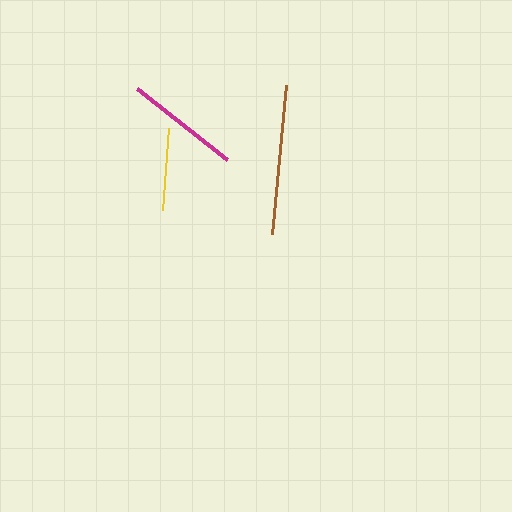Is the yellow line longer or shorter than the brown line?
The brown line is longer than the yellow line.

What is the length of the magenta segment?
The magenta segment is approximately 114 pixels long.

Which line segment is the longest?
The brown line is the longest at approximately 149 pixels.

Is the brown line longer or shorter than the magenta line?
The brown line is longer than the magenta line.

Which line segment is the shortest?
The yellow line is the shortest at approximately 82 pixels.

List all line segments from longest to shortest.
From longest to shortest: brown, magenta, yellow.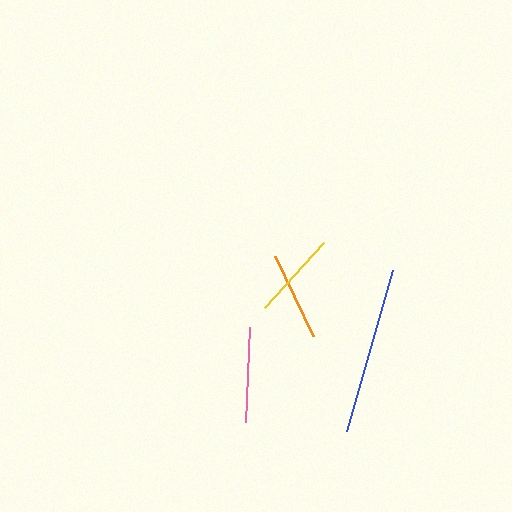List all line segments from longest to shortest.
From longest to shortest: blue, pink, orange, yellow.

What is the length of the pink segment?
The pink segment is approximately 95 pixels long.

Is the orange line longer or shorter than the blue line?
The blue line is longer than the orange line.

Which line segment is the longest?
The blue line is the longest at approximately 168 pixels.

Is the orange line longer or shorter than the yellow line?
The orange line is longer than the yellow line.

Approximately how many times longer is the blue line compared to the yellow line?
The blue line is approximately 1.9 times the length of the yellow line.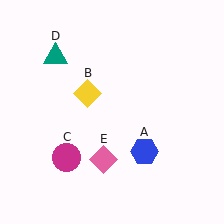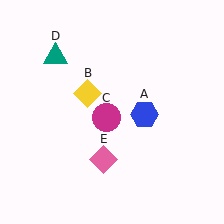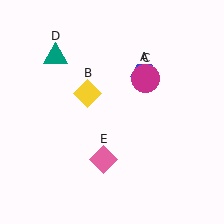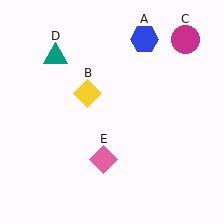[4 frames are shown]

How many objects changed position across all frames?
2 objects changed position: blue hexagon (object A), magenta circle (object C).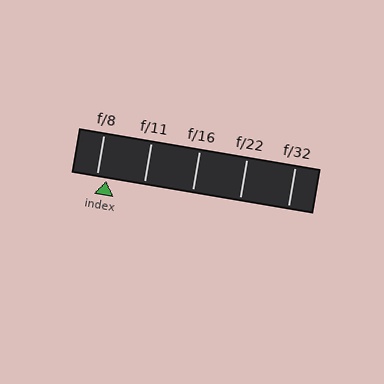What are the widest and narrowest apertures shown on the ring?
The widest aperture shown is f/8 and the narrowest is f/32.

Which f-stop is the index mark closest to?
The index mark is closest to f/8.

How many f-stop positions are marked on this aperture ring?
There are 5 f-stop positions marked.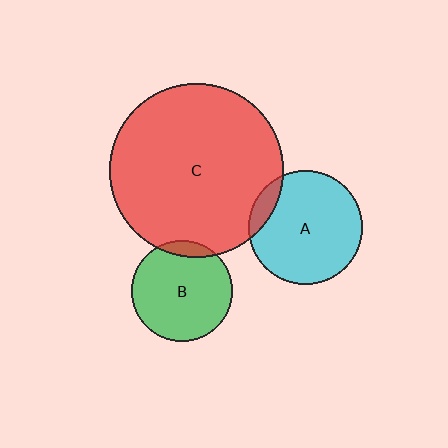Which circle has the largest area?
Circle C (red).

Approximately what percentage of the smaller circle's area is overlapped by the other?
Approximately 10%.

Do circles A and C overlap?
Yes.